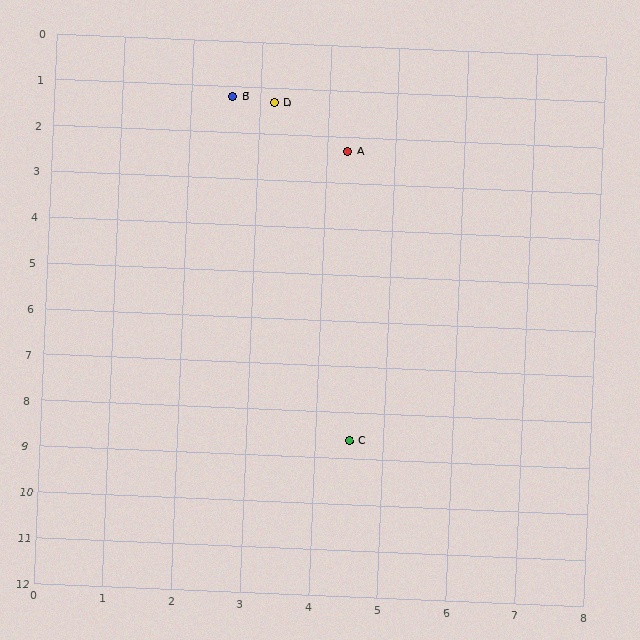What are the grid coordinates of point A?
Point A is at approximately (4.3, 2.3).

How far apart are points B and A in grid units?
Points B and A are about 2.0 grid units apart.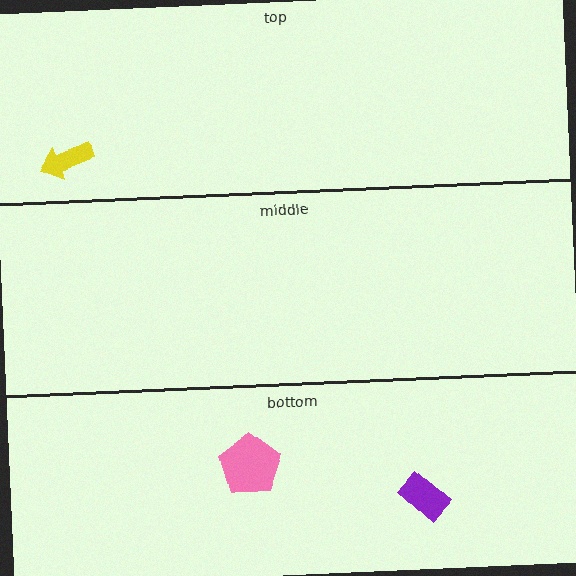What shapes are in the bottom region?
The pink pentagon, the purple rectangle.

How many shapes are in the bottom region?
2.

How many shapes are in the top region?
1.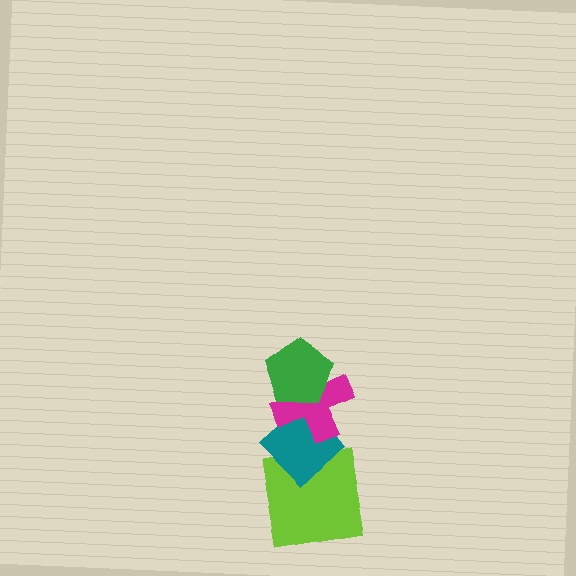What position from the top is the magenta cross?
The magenta cross is 2nd from the top.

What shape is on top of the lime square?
The teal diamond is on top of the lime square.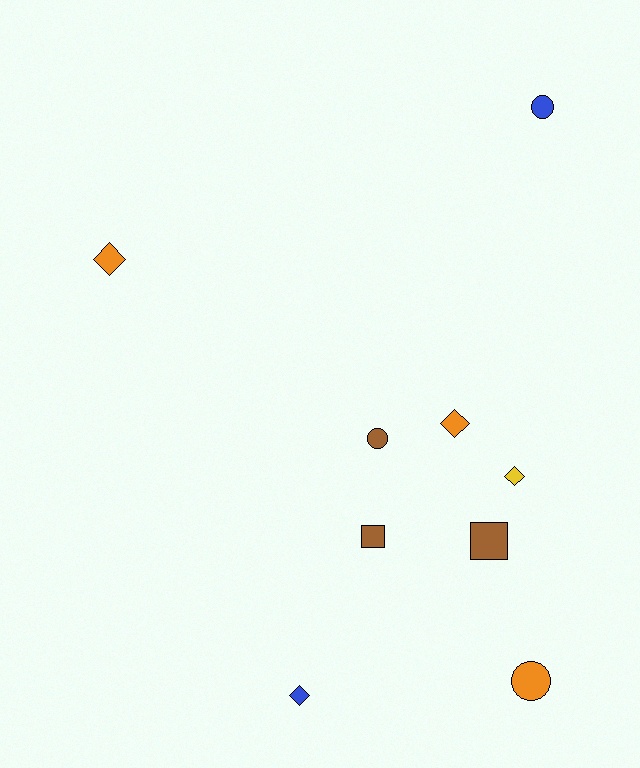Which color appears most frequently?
Brown, with 3 objects.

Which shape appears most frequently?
Diamond, with 4 objects.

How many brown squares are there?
There are 2 brown squares.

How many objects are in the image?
There are 9 objects.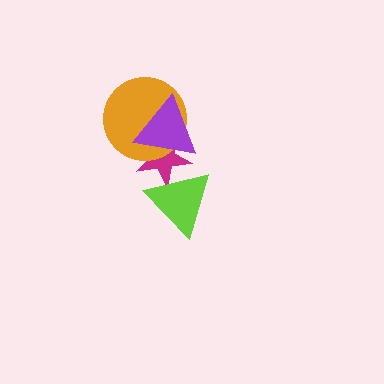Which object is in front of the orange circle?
The purple triangle is in front of the orange circle.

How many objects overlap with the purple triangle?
2 objects overlap with the purple triangle.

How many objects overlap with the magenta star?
3 objects overlap with the magenta star.